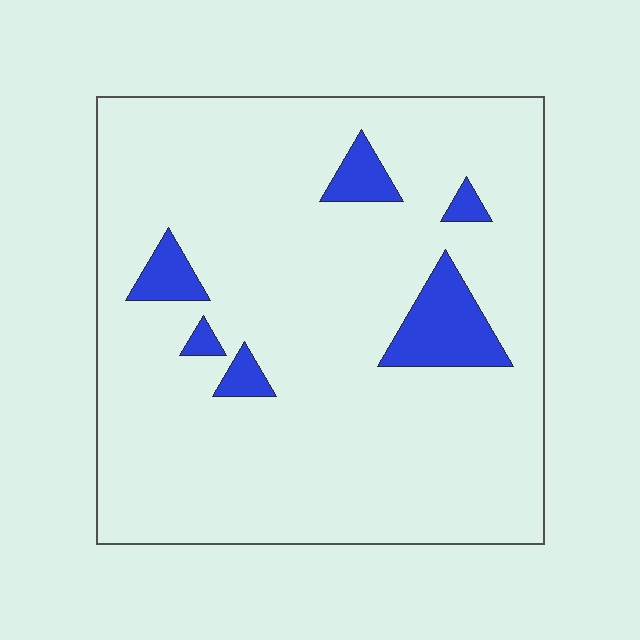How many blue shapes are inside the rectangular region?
6.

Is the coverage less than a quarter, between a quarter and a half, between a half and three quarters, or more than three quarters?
Less than a quarter.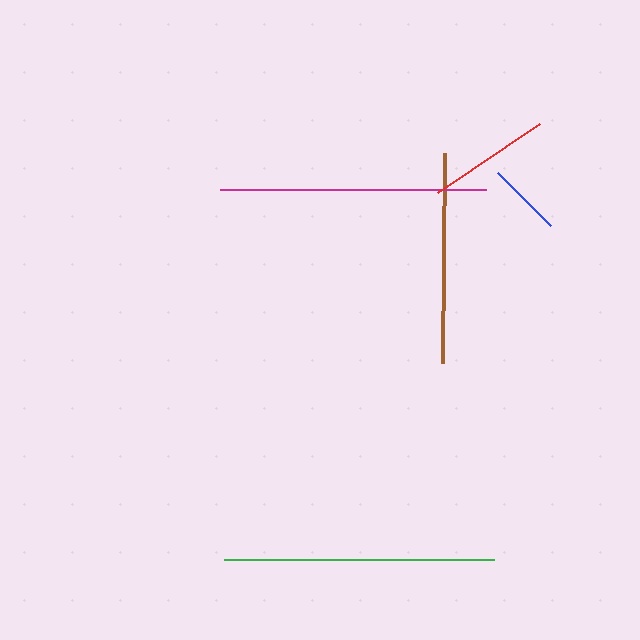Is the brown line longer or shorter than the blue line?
The brown line is longer than the blue line.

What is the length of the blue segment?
The blue segment is approximately 75 pixels long.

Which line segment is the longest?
The green line is the longest at approximately 270 pixels.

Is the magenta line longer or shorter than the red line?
The magenta line is longer than the red line.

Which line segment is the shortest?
The blue line is the shortest at approximately 75 pixels.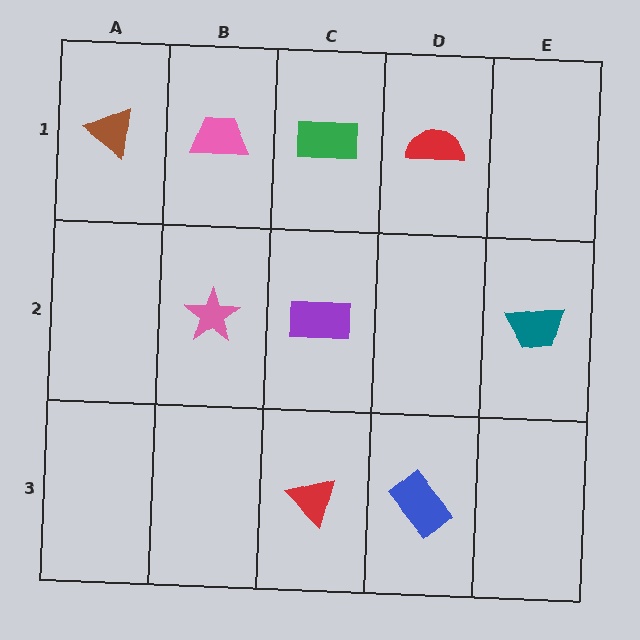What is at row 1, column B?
A pink trapezoid.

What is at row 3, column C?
A red triangle.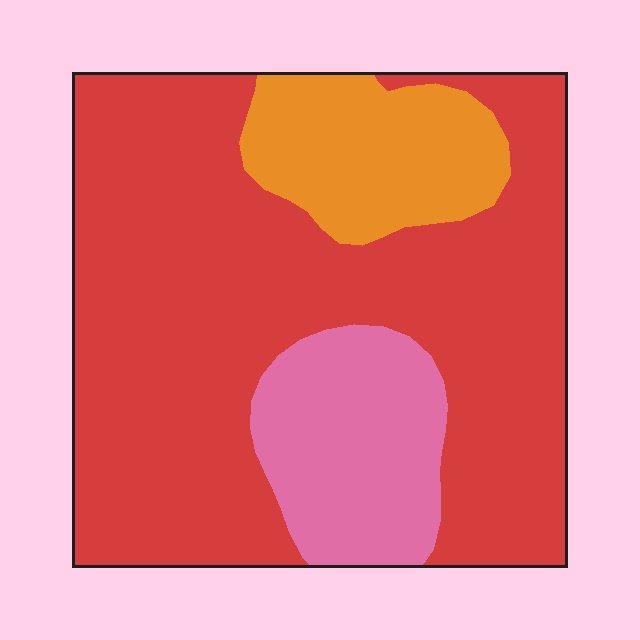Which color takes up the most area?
Red, at roughly 70%.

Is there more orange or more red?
Red.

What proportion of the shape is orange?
Orange covers 14% of the shape.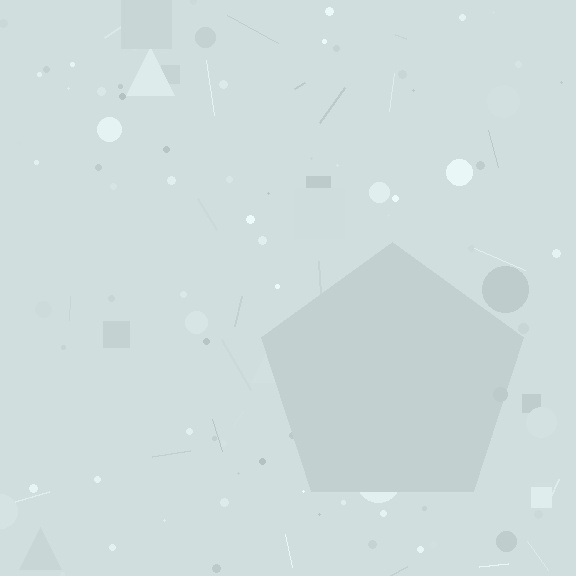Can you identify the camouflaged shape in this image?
The camouflaged shape is a pentagon.